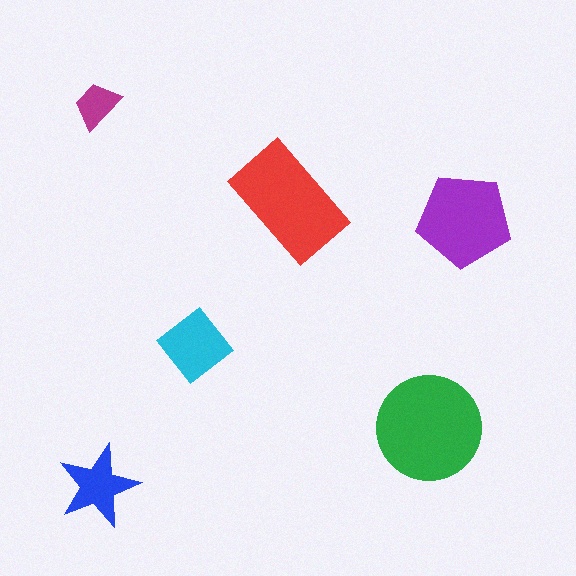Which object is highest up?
The magenta trapezoid is topmost.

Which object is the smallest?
The magenta trapezoid.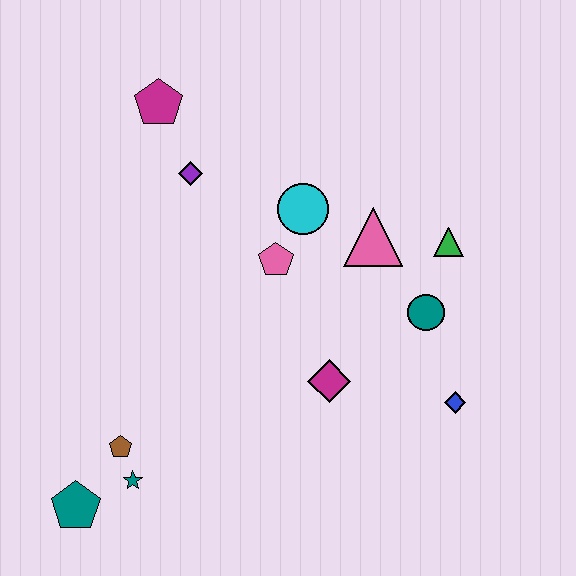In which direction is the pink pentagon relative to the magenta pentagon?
The pink pentagon is below the magenta pentagon.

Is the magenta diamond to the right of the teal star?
Yes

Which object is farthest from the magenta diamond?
The magenta pentagon is farthest from the magenta diamond.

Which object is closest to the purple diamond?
The magenta pentagon is closest to the purple diamond.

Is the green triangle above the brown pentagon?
Yes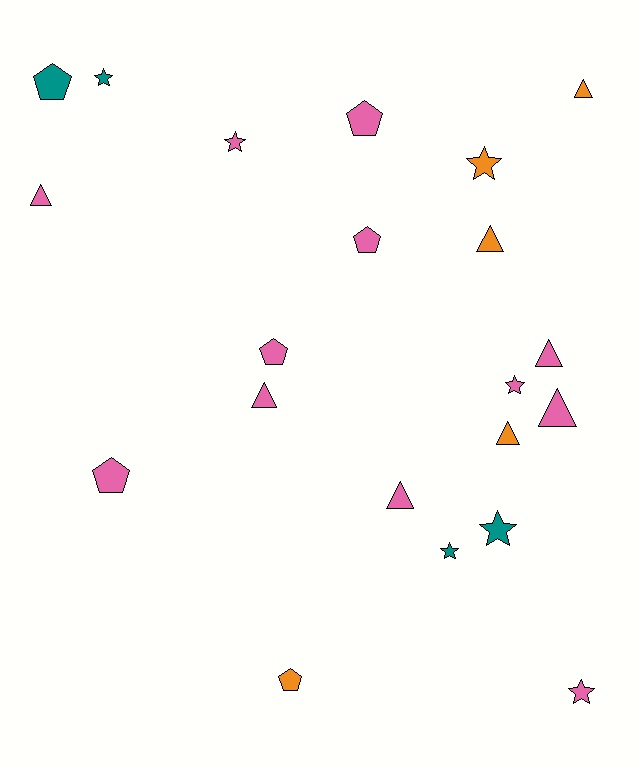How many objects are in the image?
There are 21 objects.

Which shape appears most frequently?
Triangle, with 8 objects.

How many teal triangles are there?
There are no teal triangles.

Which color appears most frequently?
Pink, with 12 objects.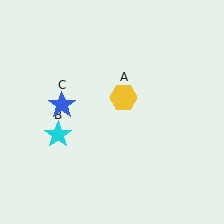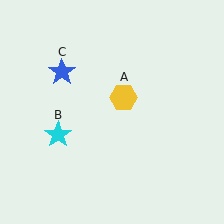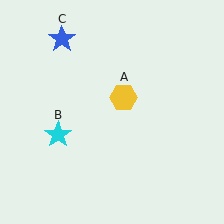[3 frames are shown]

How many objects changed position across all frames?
1 object changed position: blue star (object C).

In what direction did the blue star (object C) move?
The blue star (object C) moved up.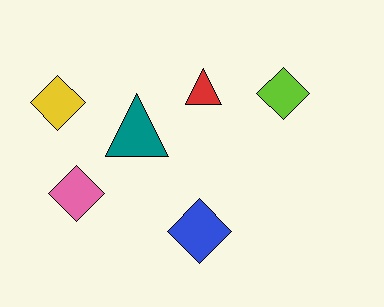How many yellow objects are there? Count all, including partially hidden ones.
There is 1 yellow object.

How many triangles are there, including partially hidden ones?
There are 2 triangles.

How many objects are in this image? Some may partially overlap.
There are 6 objects.